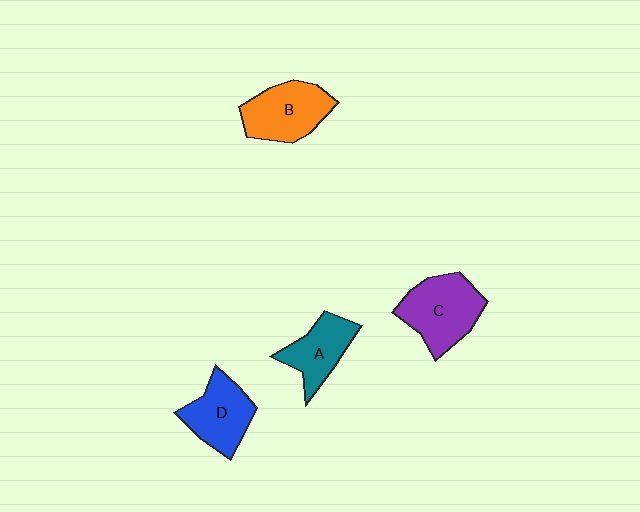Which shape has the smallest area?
Shape A (teal).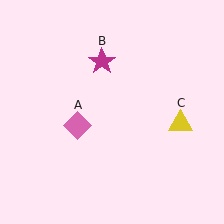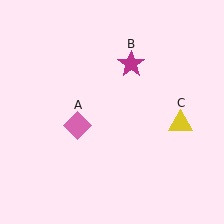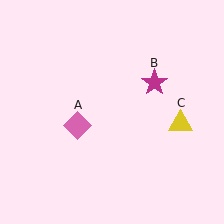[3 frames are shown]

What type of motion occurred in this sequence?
The magenta star (object B) rotated clockwise around the center of the scene.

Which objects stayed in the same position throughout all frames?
Pink diamond (object A) and yellow triangle (object C) remained stationary.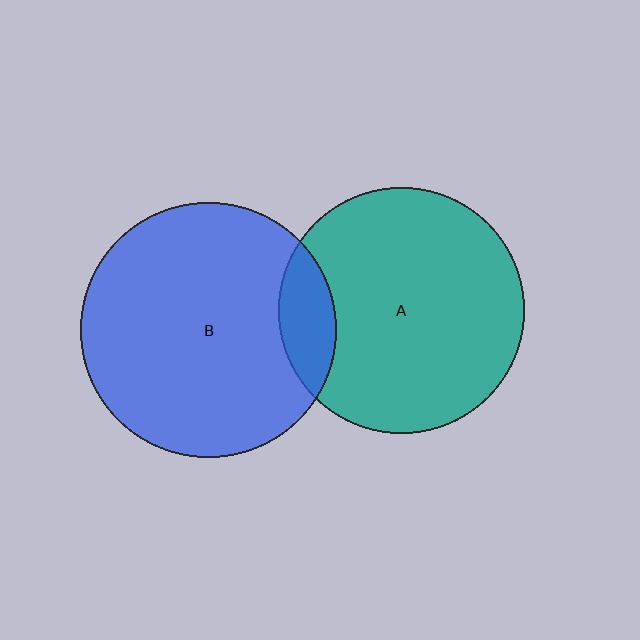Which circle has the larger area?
Circle B (blue).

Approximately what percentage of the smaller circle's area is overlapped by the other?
Approximately 15%.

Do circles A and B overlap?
Yes.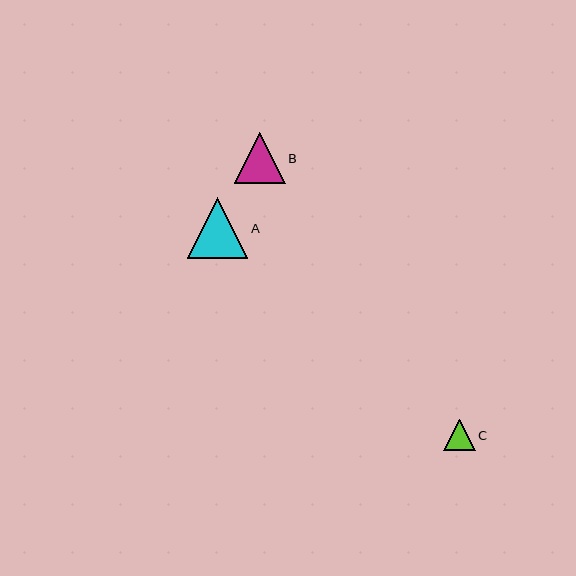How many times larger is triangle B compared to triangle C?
Triangle B is approximately 1.6 times the size of triangle C.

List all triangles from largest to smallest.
From largest to smallest: A, B, C.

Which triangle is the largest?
Triangle A is the largest with a size of approximately 60 pixels.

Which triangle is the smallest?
Triangle C is the smallest with a size of approximately 31 pixels.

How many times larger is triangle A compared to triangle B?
Triangle A is approximately 1.2 times the size of triangle B.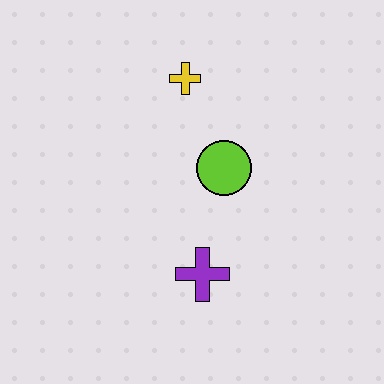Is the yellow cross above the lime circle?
Yes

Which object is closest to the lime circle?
The yellow cross is closest to the lime circle.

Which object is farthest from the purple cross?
The yellow cross is farthest from the purple cross.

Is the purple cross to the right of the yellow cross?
Yes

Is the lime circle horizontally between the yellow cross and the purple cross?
No